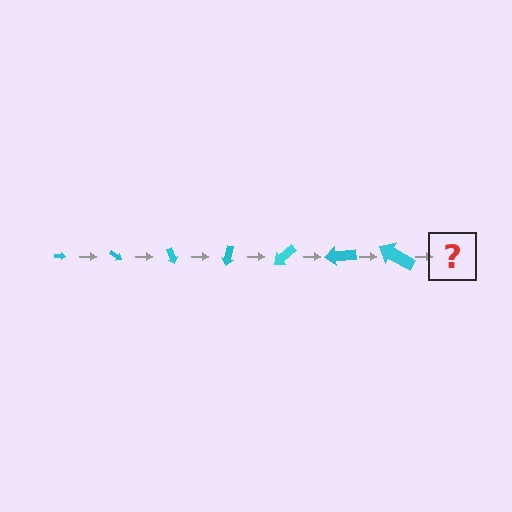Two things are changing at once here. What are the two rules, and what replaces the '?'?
The two rules are that the arrow grows larger each step and it rotates 35 degrees each step. The '?' should be an arrow, larger than the previous one and rotated 245 degrees from the start.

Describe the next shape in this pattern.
It should be an arrow, larger than the previous one and rotated 245 degrees from the start.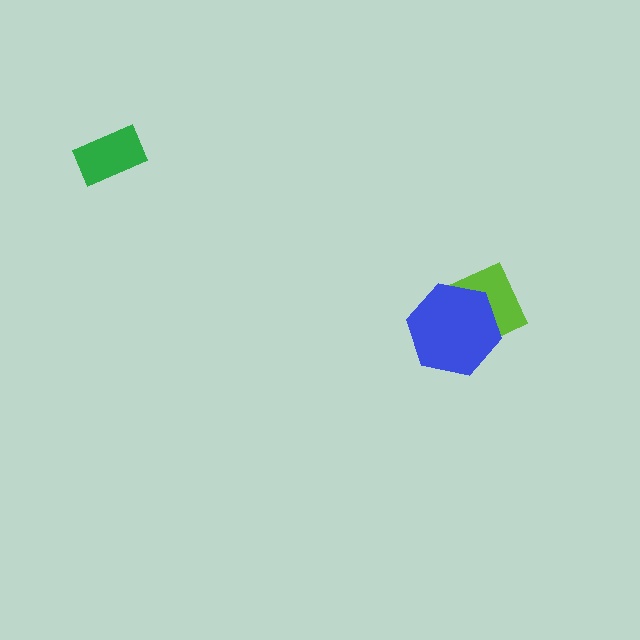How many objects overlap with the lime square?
1 object overlaps with the lime square.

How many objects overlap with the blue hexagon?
1 object overlaps with the blue hexagon.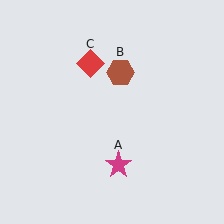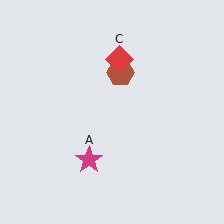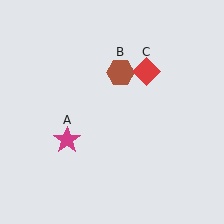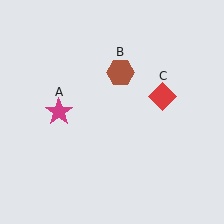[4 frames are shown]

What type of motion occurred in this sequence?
The magenta star (object A), red diamond (object C) rotated clockwise around the center of the scene.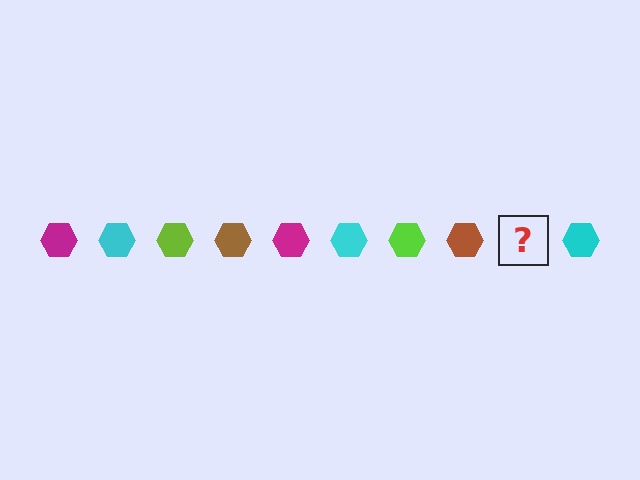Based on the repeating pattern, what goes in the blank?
The blank should be a magenta hexagon.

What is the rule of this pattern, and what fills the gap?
The rule is that the pattern cycles through magenta, cyan, lime, brown hexagons. The gap should be filled with a magenta hexagon.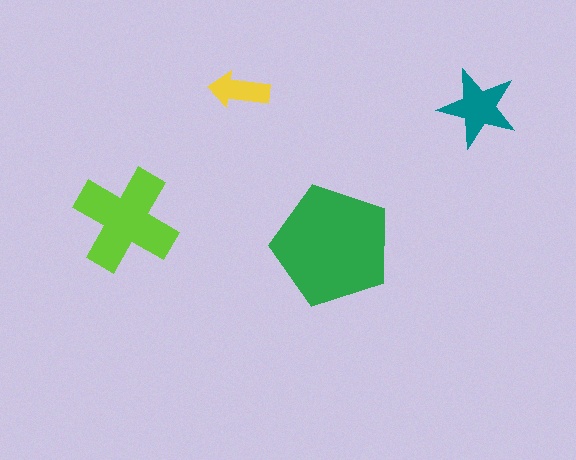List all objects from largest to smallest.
The green pentagon, the lime cross, the teal star, the yellow arrow.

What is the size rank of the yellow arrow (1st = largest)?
4th.